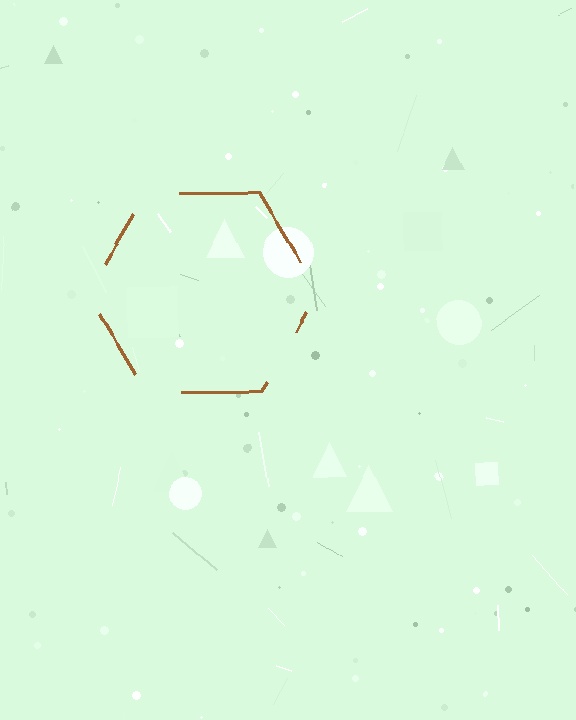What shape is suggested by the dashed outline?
The dashed outline suggests a hexagon.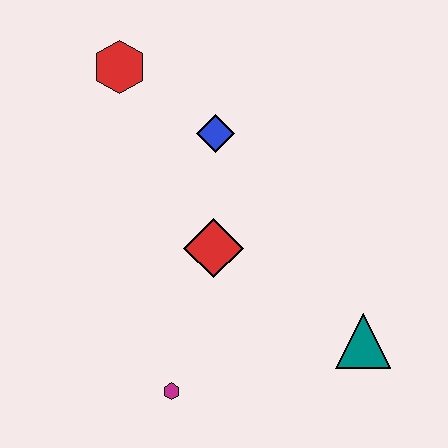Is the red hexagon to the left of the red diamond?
Yes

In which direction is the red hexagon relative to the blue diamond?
The red hexagon is to the left of the blue diamond.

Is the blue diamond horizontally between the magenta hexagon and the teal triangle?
Yes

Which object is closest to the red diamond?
The blue diamond is closest to the red diamond.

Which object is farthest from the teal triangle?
The red hexagon is farthest from the teal triangle.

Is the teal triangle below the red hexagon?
Yes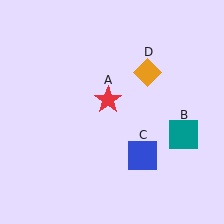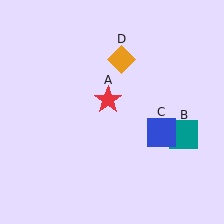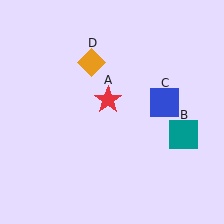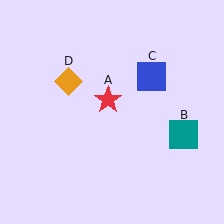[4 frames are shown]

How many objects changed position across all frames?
2 objects changed position: blue square (object C), orange diamond (object D).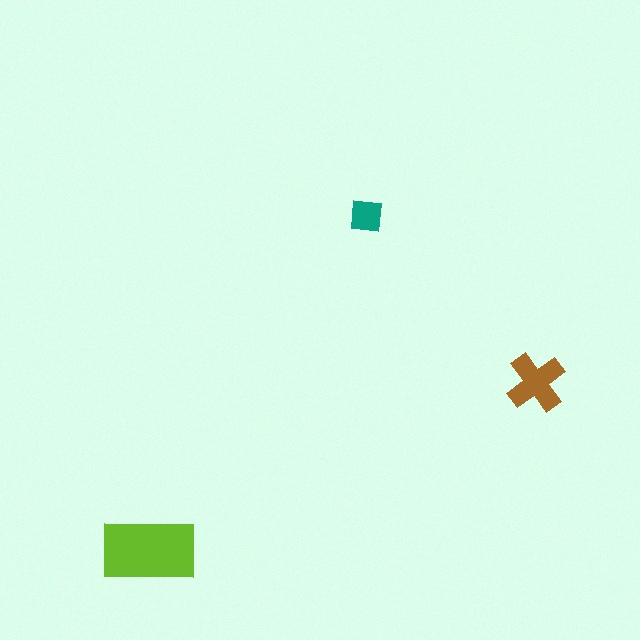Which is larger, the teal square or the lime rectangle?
The lime rectangle.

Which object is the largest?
The lime rectangle.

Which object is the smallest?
The teal square.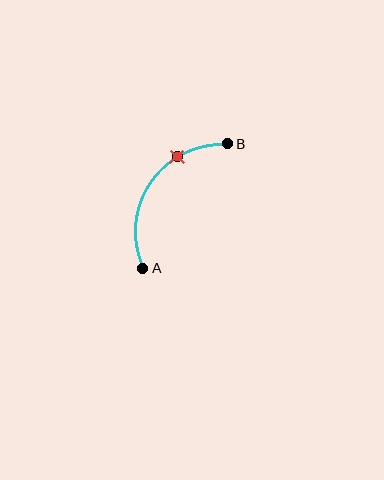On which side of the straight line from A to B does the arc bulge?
The arc bulges above and to the left of the straight line connecting A and B.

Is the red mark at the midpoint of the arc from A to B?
No. The red mark lies on the arc but is closer to endpoint B. The arc midpoint would be at the point on the curve equidistant along the arc from both A and B.